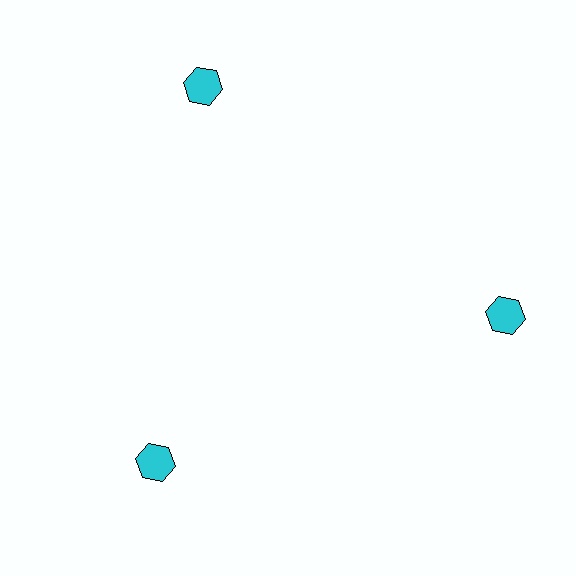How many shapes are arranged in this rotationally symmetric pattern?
There are 3 shapes, arranged in 3 groups of 1.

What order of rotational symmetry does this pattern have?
This pattern has 3-fold rotational symmetry.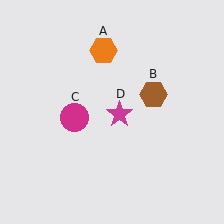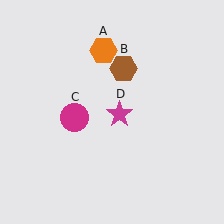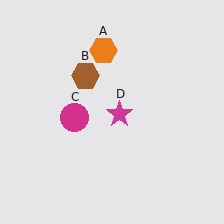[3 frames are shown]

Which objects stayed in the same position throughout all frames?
Orange hexagon (object A) and magenta circle (object C) and magenta star (object D) remained stationary.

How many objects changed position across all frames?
1 object changed position: brown hexagon (object B).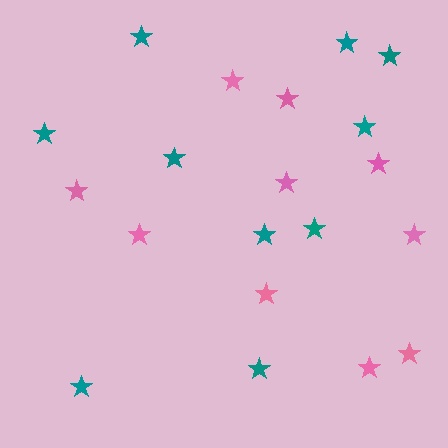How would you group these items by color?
There are 2 groups: one group of pink stars (10) and one group of teal stars (10).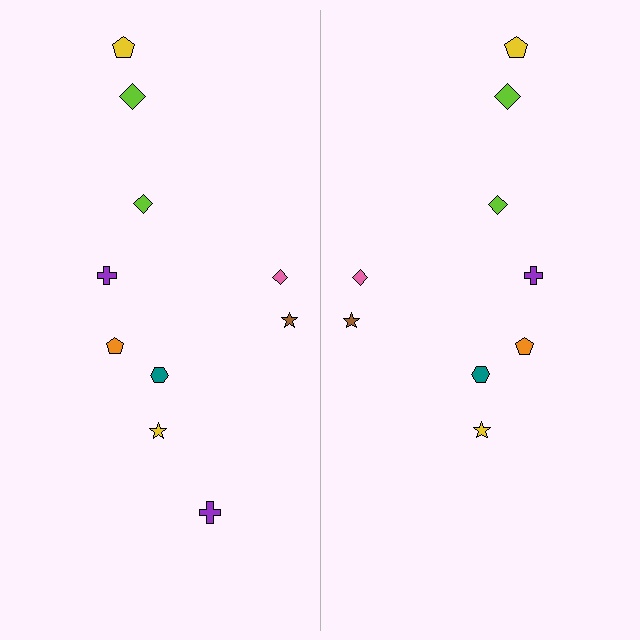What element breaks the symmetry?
A purple cross is missing from the right side.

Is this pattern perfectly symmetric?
No, the pattern is not perfectly symmetric. A purple cross is missing from the right side.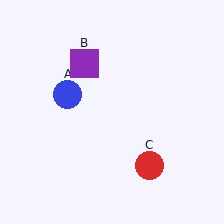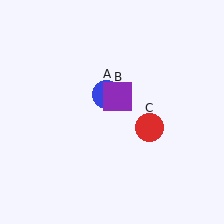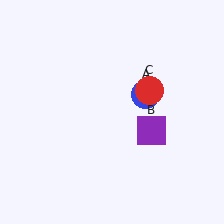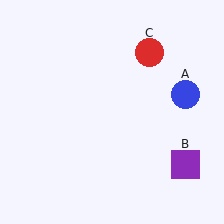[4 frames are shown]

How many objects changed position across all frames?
3 objects changed position: blue circle (object A), purple square (object B), red circle (object C).